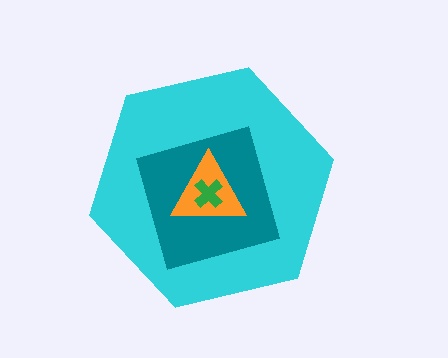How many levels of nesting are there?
4.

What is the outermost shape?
The cyan hexagon.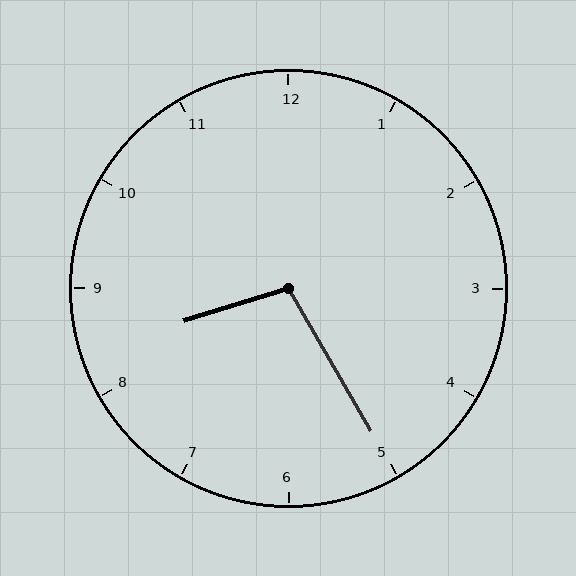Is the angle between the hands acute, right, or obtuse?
It is obtuse.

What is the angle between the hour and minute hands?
Approximately 102 degrees.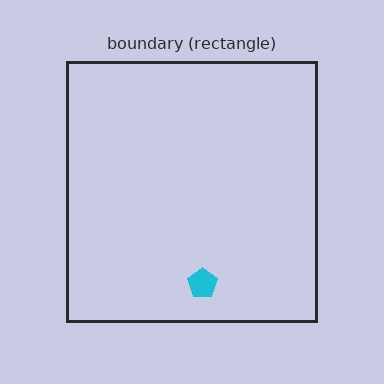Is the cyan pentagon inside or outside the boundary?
Inside.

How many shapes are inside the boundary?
1 inside, 0 outside.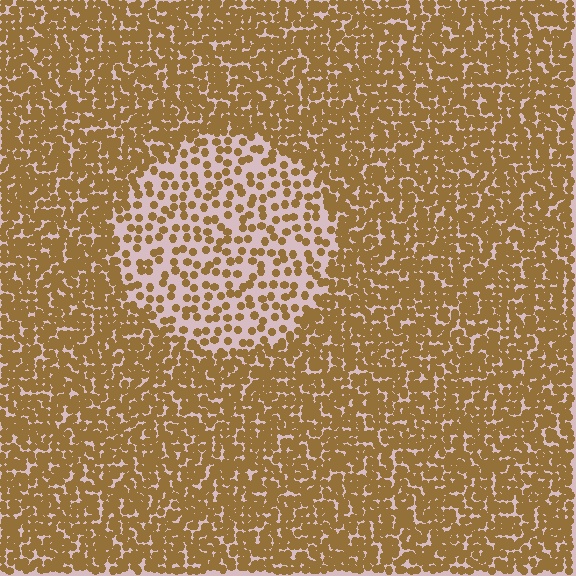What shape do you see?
I see a circle.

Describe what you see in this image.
The image contains small brown elements arranged at two different densities. A circle-shaped region is visible where the elements are less densely packed than the surrounding area.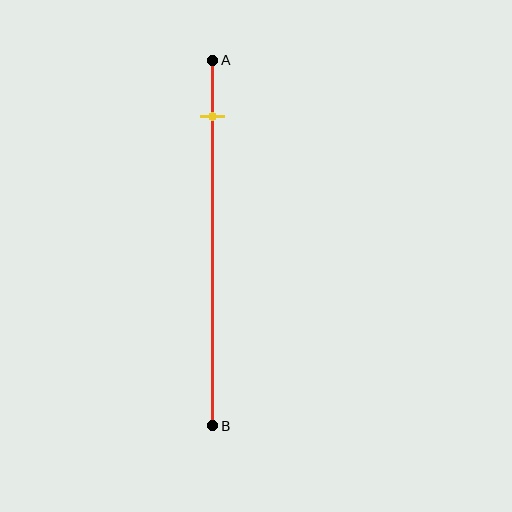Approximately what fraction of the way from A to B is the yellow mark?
The yellow mark is approximately 15% of the way from A to B.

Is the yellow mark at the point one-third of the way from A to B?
No, the mark is at about 15% from A, not at the 33% one-third point.